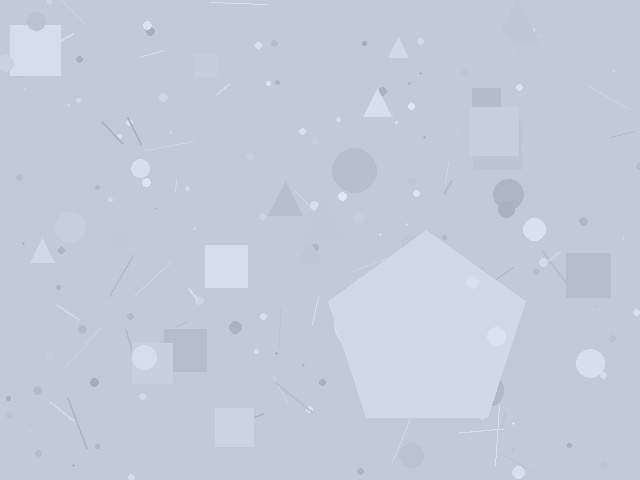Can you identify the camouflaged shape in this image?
The camouflaged shape is a pentagon.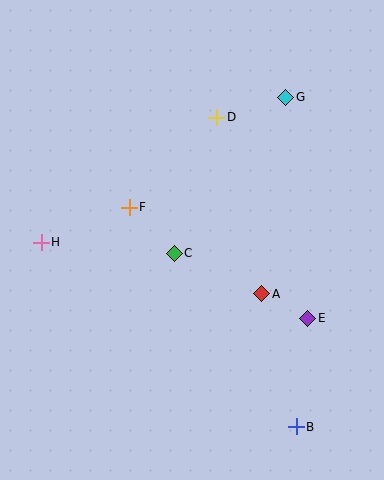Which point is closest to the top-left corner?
Point F is closest to the top-left corner.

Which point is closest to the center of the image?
Point C at (174, 253) is closest to the center.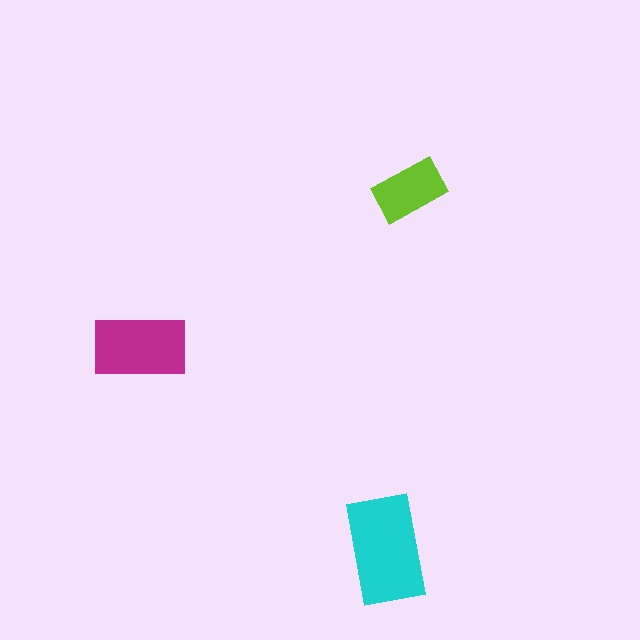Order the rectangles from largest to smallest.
the cyan one, the magenta one, the lime one.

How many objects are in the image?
There are 3 objects in the image.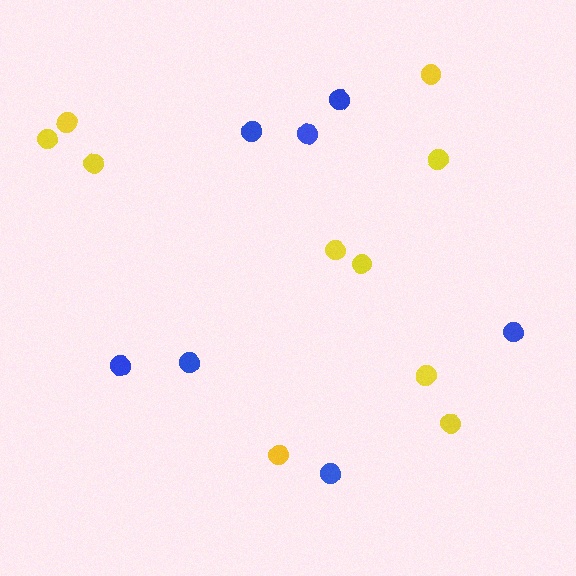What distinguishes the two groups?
There are 2 groups: one group of blue circles (7) and one group of yellow circles (10).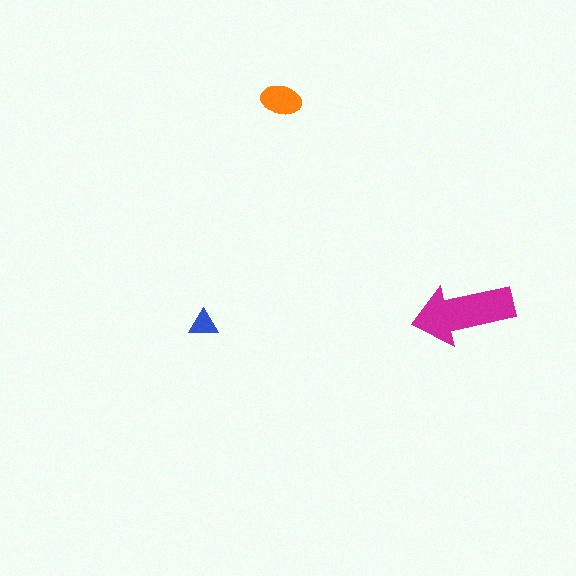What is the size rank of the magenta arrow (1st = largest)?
1st.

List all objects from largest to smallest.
The magenta arrow, the orange ellipse, the blue triangle.